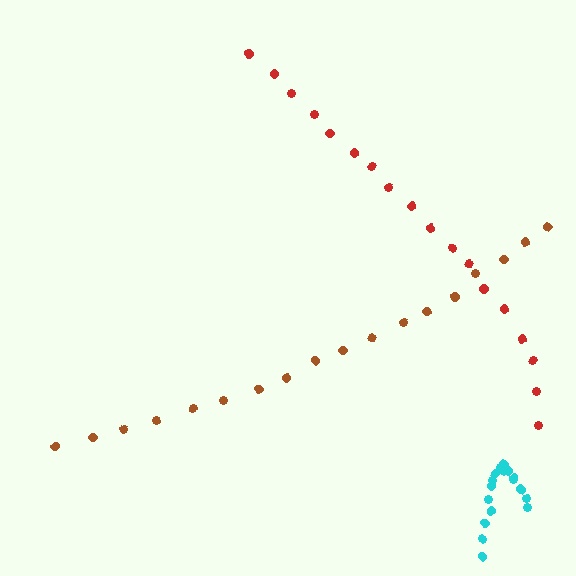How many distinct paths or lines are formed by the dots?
There are 3 distinct paths.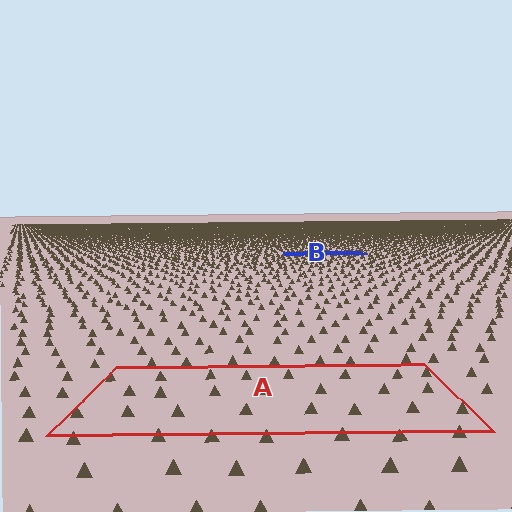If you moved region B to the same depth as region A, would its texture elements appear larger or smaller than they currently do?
They would appear larger. At a closer depth, the same texture elements are projected at a bigger on-screen size.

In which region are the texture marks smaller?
The texture marks are smaller in region B, because it is farther away.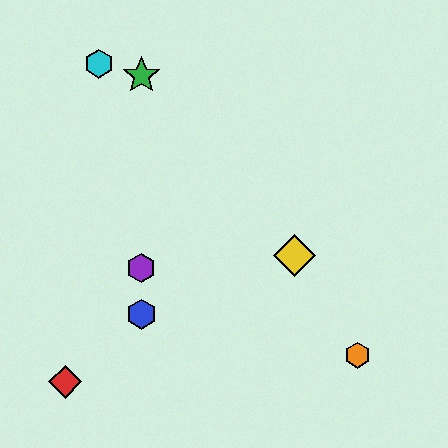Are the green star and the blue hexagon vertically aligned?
Yes, both are at x≈141.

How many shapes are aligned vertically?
3 shapes (the blue hexagon, the green star, the purple hexagon) are aligned vertically.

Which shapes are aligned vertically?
The blue hexagon, the green star, the purple hexagon are aligned vertically.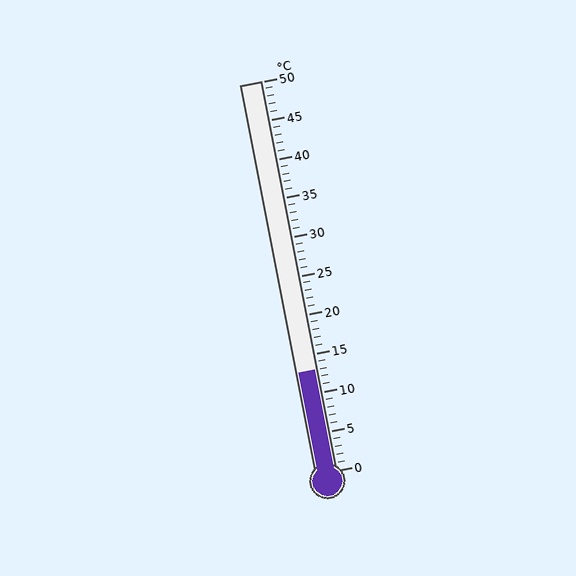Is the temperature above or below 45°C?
The temperature is below 45°C.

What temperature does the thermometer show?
The thermometer shows approximately 13°C.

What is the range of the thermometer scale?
The thermometer scale ranges from 0°C to 50°C.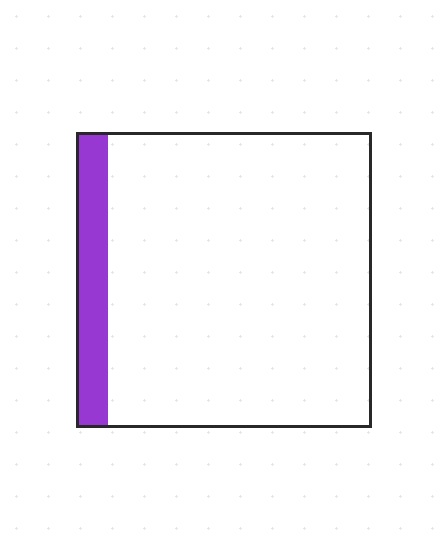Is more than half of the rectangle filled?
No.